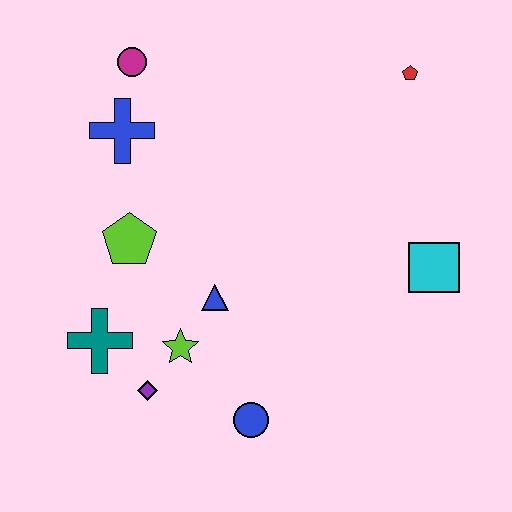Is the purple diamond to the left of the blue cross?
No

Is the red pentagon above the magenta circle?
No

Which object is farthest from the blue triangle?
The red pentagon is farthest from the blue triangle.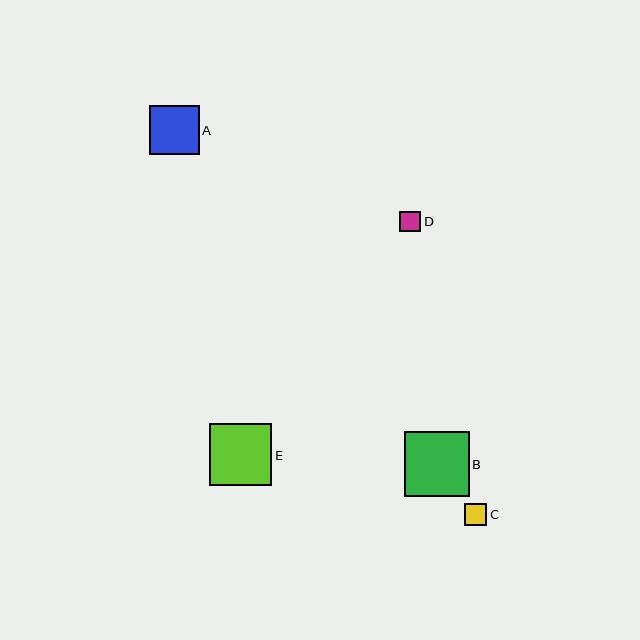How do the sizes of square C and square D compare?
Square C and square D are approximately the same size.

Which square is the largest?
Square B is the largest with a size of approximately 65 pixels.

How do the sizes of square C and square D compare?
Square C and square D are approximately the same size.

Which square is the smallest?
Square D is the smallest with a size of approximately 21 pixels.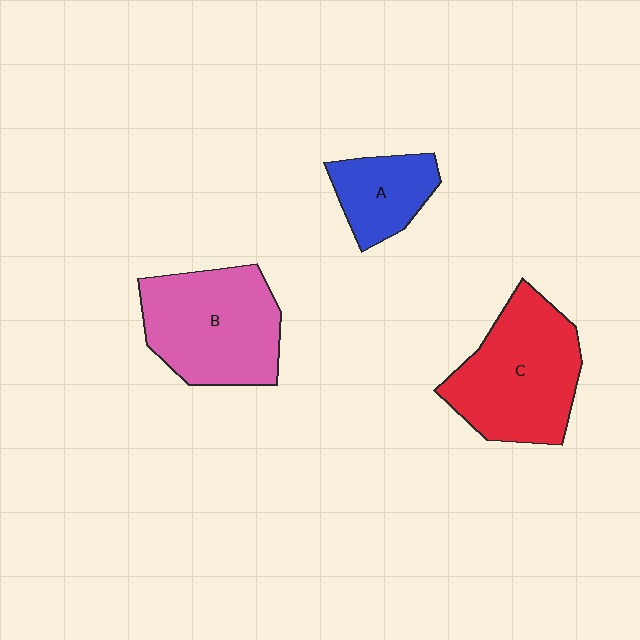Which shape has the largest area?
Shape C (red).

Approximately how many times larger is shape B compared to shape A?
Approximately 1.9 times.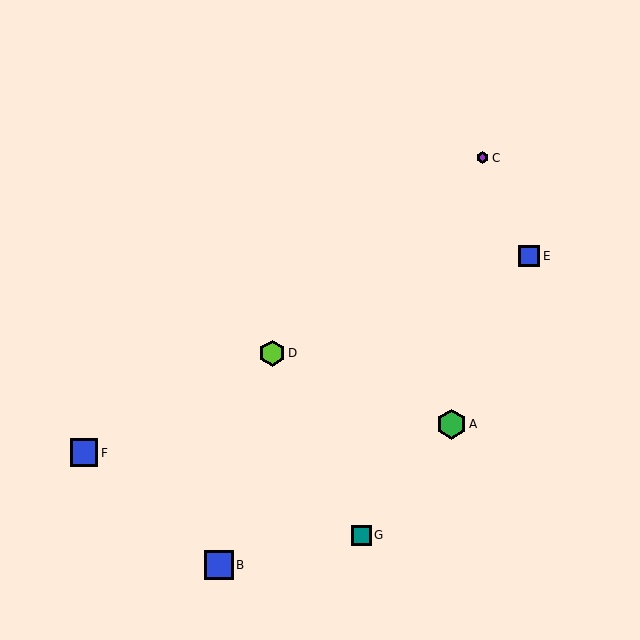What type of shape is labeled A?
Shape A is a green hexagon.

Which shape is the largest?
The green hexagon (labeled A) is the largest.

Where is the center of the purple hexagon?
The center of the purple hexagon is at (482, 158).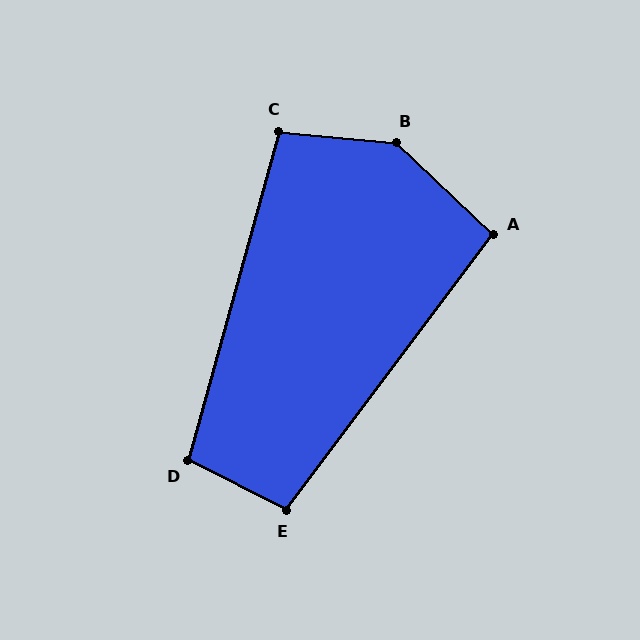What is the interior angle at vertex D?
Approximately 101 degrees (obtuse).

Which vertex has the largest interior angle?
B, at approximately 142 degrees.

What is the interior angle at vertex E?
Approximately 100 degrees (obtuse).